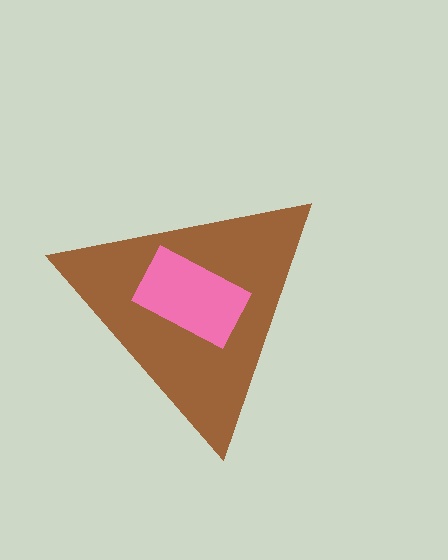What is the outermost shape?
The brown triangle.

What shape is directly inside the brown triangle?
The pink rectangle.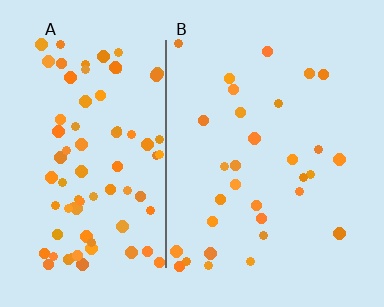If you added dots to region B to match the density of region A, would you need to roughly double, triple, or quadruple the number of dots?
Approximately triple.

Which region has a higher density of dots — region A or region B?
A (the left).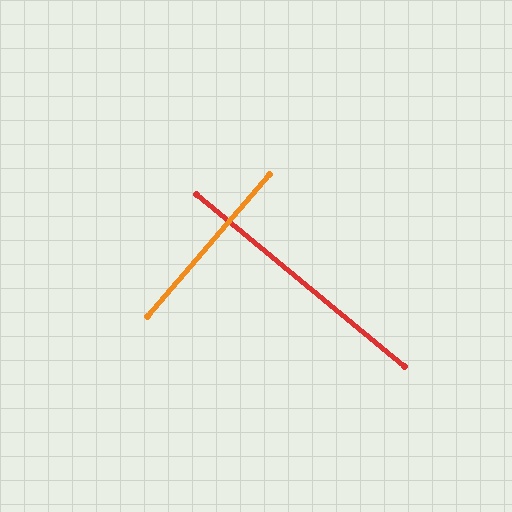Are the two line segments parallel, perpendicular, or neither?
Perpendicular — they meet at approximately 89°.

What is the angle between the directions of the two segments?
Approximately 89 degrees.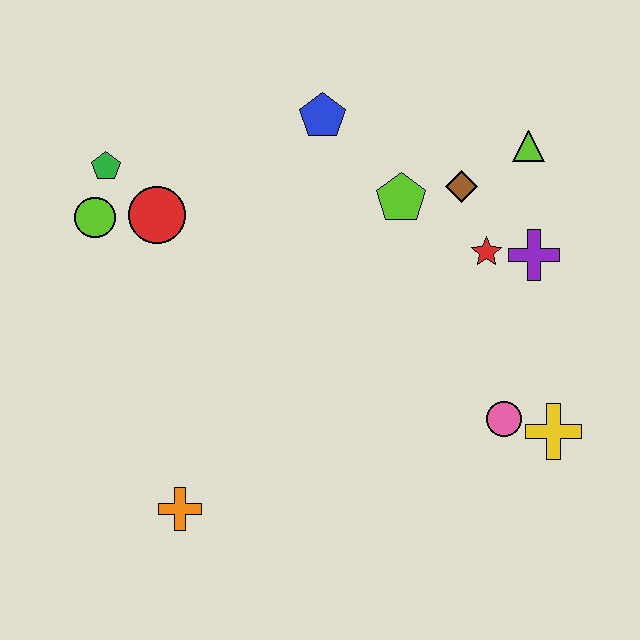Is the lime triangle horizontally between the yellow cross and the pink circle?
Yes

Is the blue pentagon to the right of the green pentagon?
Yes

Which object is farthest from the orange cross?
The lime triangle is farthest from the orange cross.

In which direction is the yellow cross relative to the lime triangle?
The yellow cross is below the lime triangle.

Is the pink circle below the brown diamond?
Yes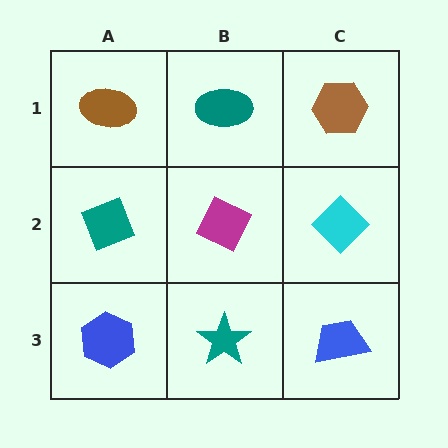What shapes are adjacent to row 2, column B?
A teal ellipse (row 1, column B), a teal star (row 3, column B), a teal diamond (row 2, column A), a cyan diamond (row 2, column C).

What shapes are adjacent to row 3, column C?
A cyan diamond (row 2, column C), a teal star (row 3, column B).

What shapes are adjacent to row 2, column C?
A brown hexagon (row 1, column C), a blue trapezoid (row 3, column C), a magenta diamond (row 2, column B).